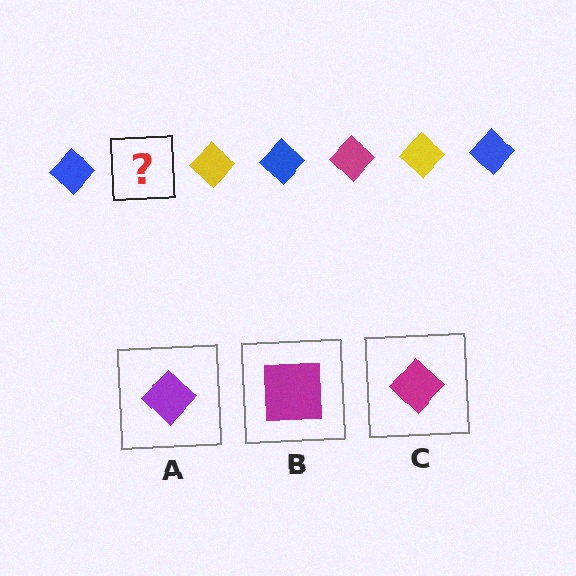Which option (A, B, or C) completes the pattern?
C.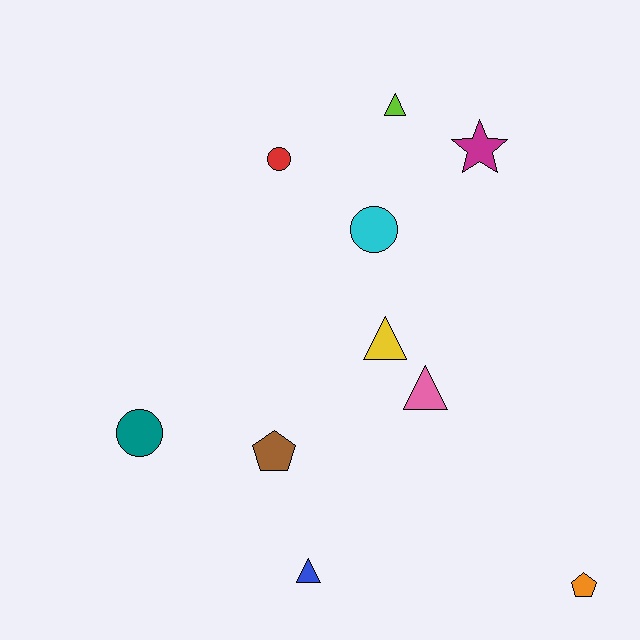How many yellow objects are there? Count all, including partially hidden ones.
There is 1 yellow object.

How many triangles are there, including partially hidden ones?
There are 4 triangles.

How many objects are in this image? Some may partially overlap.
There are 10 objects.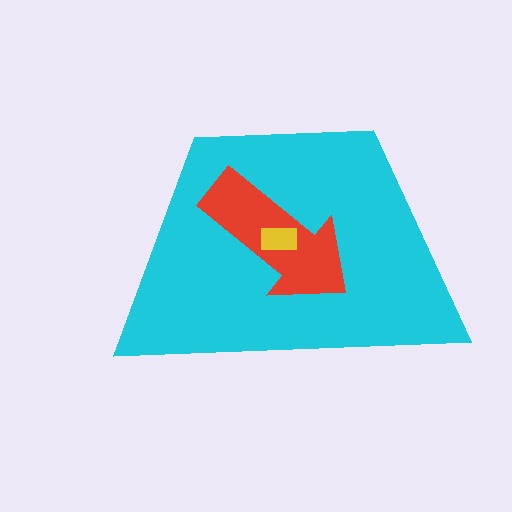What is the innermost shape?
The yellow rectangle.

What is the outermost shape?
The cyan trapezoid.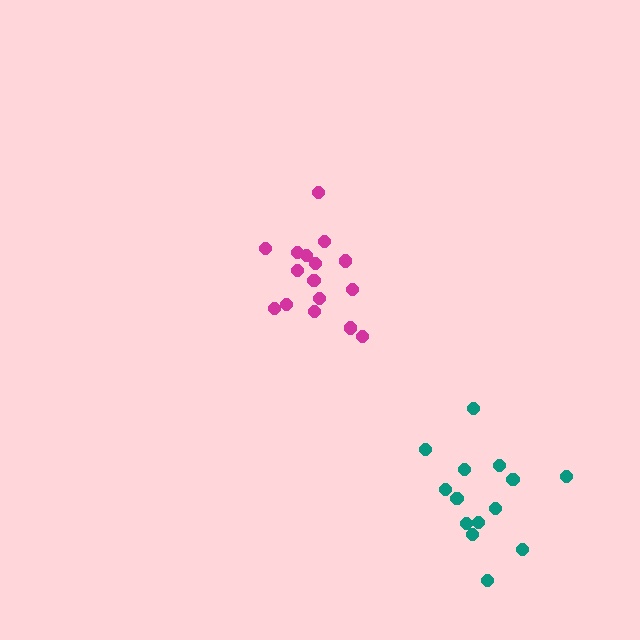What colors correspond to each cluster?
The clusters are colored: magenta, teal.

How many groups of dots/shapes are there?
There are 2 groups.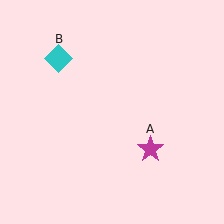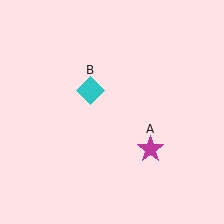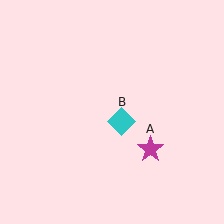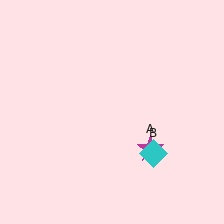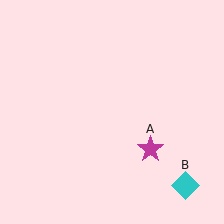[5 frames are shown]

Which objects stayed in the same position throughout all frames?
Magenta star (object A) remained stationary.